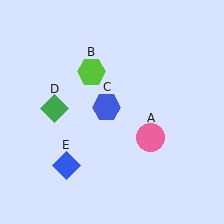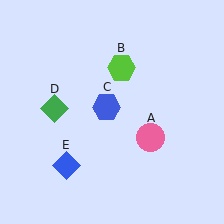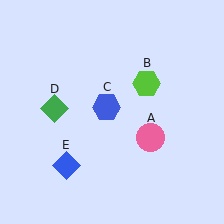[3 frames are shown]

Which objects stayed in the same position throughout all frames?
Pink circle (object A) and blue hexagon (object C) and green diamond (object D) and blue diamond (object E) remained stationary.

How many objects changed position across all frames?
1 object changed position: lime hexagon (object B).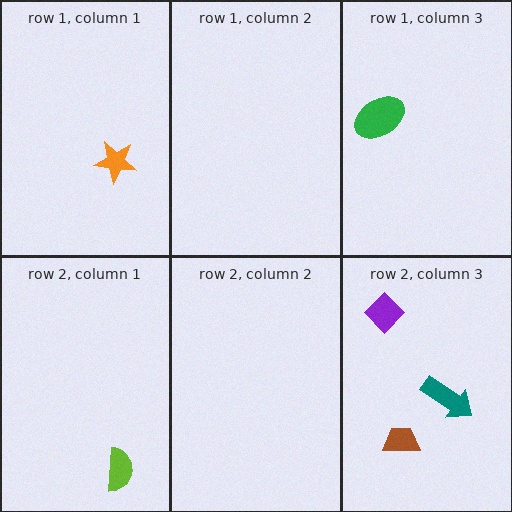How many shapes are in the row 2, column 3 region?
3.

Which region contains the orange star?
The row 1, column 1 region.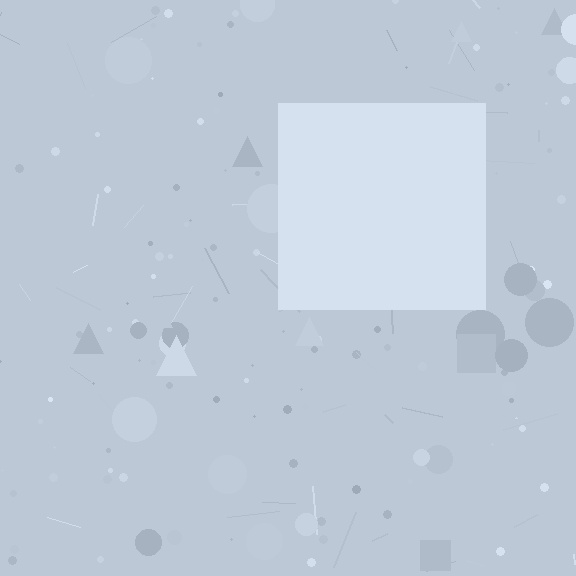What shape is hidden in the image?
A square is hidden in the image.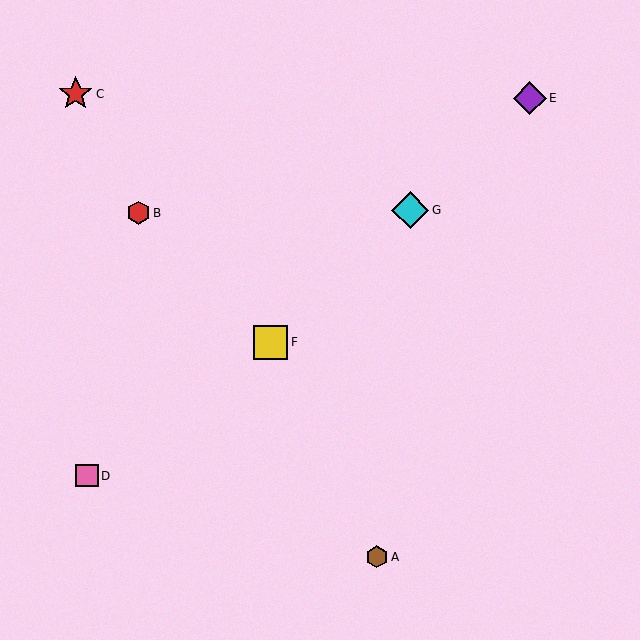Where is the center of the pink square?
The center of the pink square is at (87, 476).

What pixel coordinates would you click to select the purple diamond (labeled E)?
Click at (530, 98) to select the purple diamond E.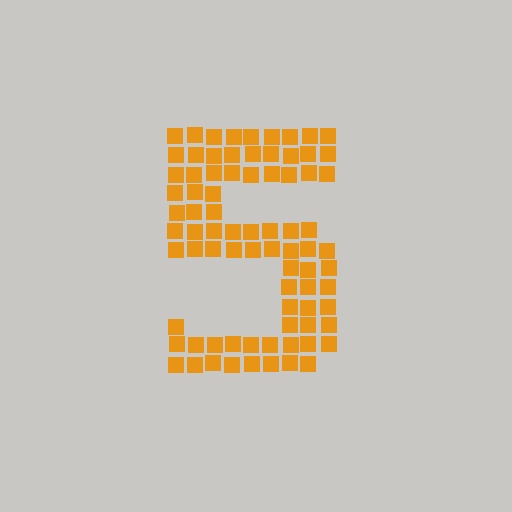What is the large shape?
The large shape is the digit 5.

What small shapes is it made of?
It is made of small squares.